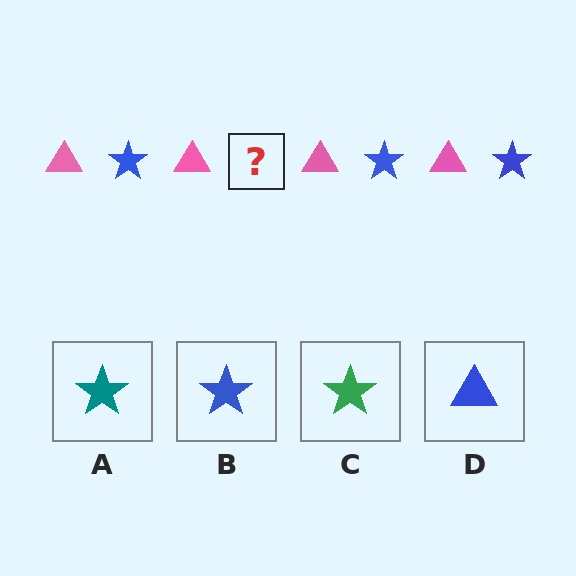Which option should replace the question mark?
Option B.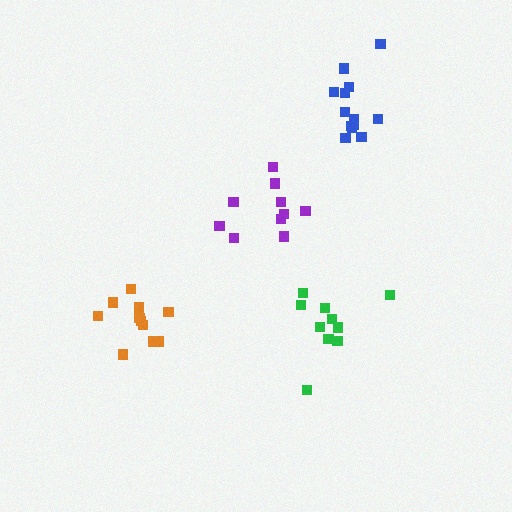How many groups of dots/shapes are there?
There are 4 groups.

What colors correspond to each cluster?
The clusters are colored: orange, green, purple, blue.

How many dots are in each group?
Group 1: 11 dots, Group 2: 10 dots, Group 3: 10 dots, Group 4: 13 dots (44 total).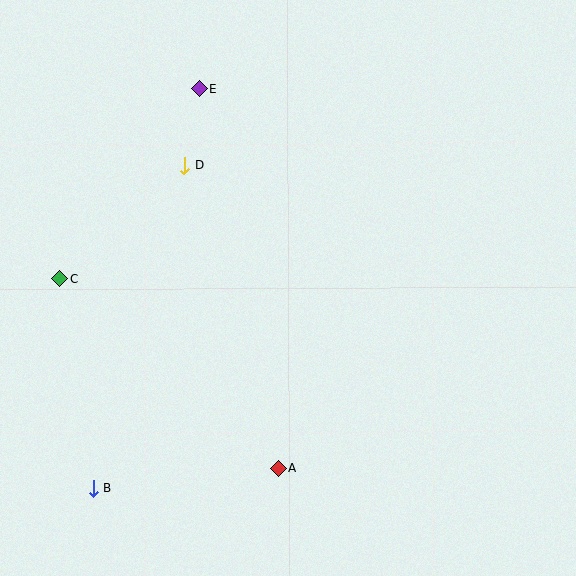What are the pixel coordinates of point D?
Point D is at (185, 166).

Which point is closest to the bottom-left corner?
Point B is closest to the bottom-left corner.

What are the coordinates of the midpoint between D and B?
The midpoint between D and B is at (139, 327).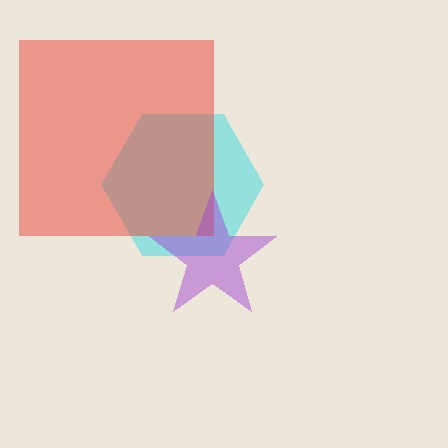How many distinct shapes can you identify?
There are 3 distinct shapes: a cyan hexagon, a red square, a purple star.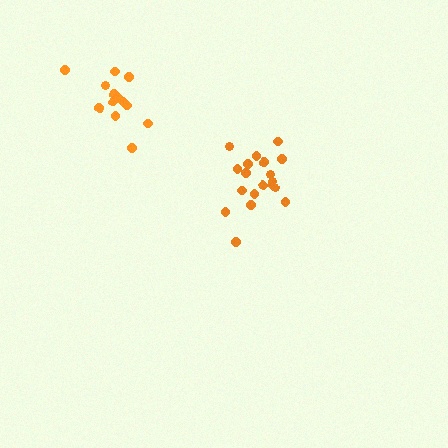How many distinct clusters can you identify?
There are 2 distinct clusters.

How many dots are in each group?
Group 1: 19 dots, Group 2: 13 dots (32 total).